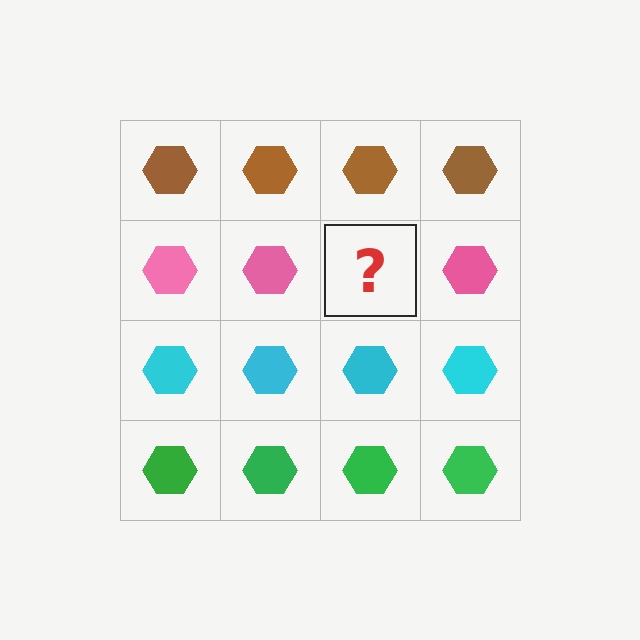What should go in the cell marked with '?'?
The missing cell should contain a pink hexagon.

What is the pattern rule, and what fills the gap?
The rule is that each row has a consistent color. The gap should be filled with a pink hexagon.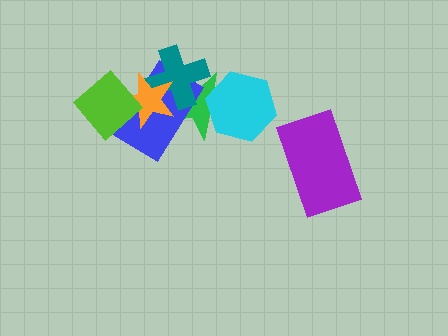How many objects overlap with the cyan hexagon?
1 object overlaps with the cyan hexagon.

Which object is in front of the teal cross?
The orange star is in front of the teal cross.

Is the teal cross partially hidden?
Yes, it is partially covered by another shape.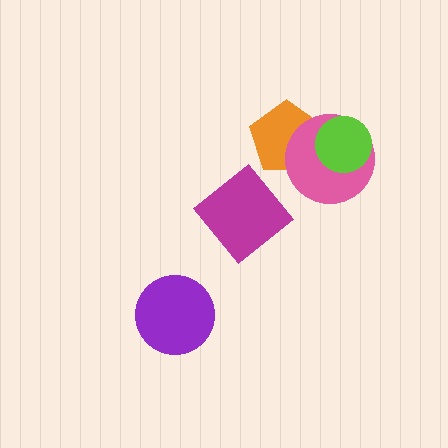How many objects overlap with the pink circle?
2 objects overlap with the pink circle.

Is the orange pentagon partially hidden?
Yes, it is partially covered by another shape.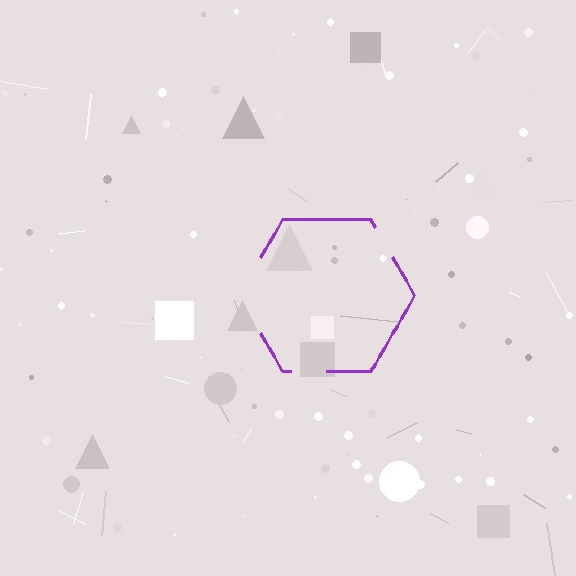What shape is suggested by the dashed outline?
The dashed outline suggests a hexagon.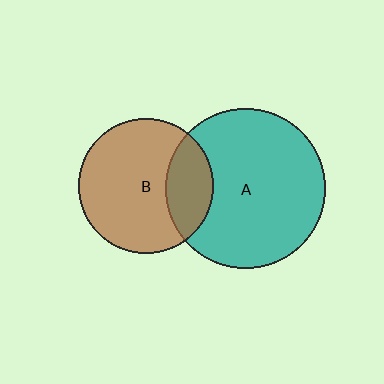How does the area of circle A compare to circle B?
Approximately 1.4 times.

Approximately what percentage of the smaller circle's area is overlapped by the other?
Approximately 25%.